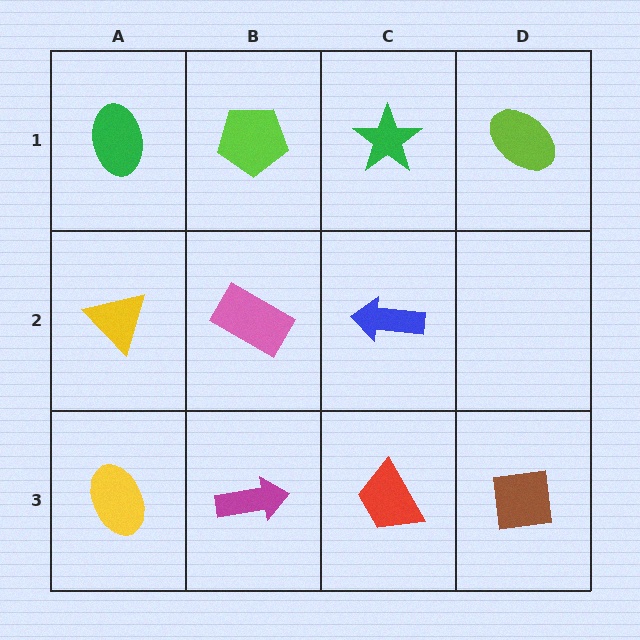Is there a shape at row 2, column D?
No, that cell is empty.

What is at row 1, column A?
A green ellipse.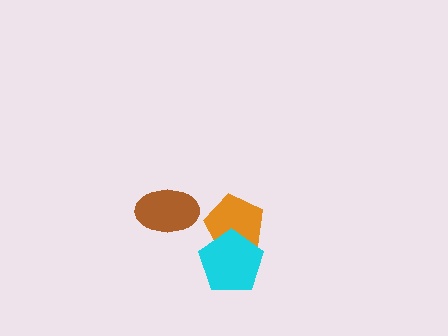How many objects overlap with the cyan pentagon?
1 object overlaps with the cyan pentagon.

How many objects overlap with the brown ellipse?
0 objects overlap with the brown ellipse.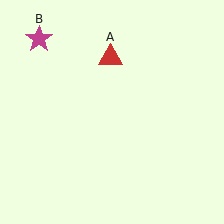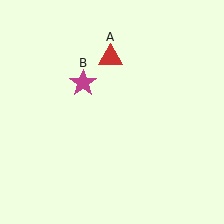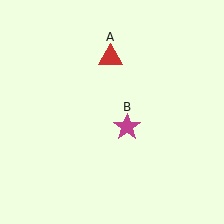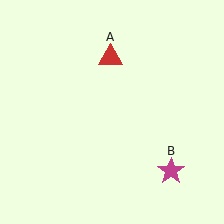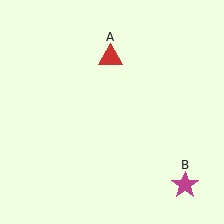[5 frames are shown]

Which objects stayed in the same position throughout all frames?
Red triangle (object A) remained stationary.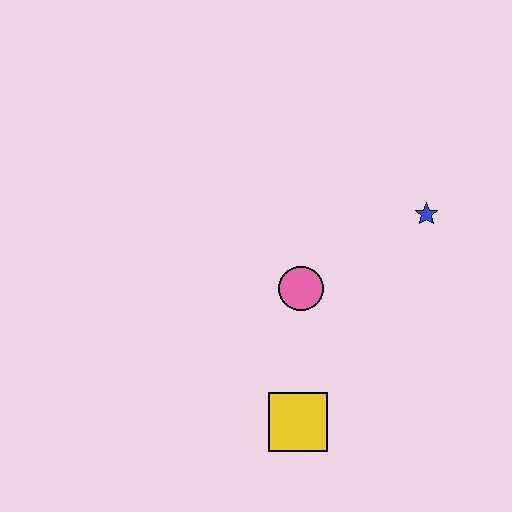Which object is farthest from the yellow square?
The blue star is farthest from the yellow square.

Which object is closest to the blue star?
The pink circle is closest to the blue star.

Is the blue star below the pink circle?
No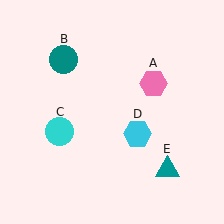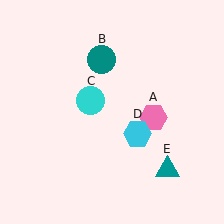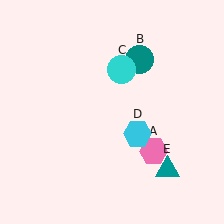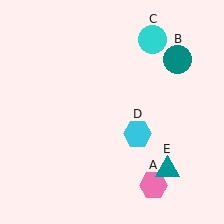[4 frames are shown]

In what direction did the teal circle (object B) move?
The teal circle (object B) moved right.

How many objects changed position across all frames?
3 objects changed position: pink hexagon (object A), teal circle (object B), cyan circle (object C).